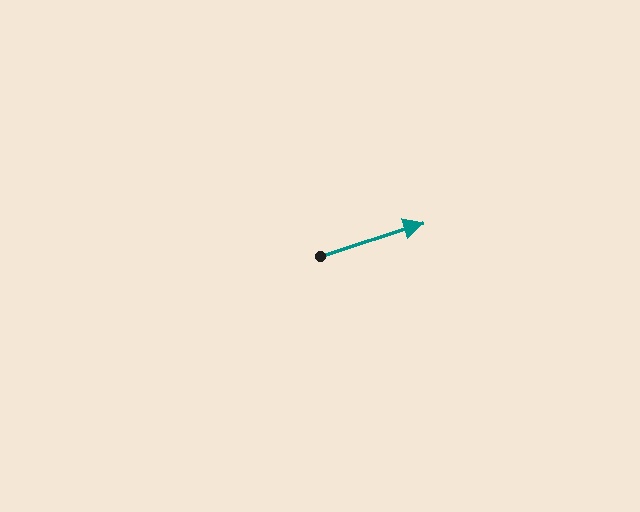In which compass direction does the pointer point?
East.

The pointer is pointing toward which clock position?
Roughly 2 o'clock.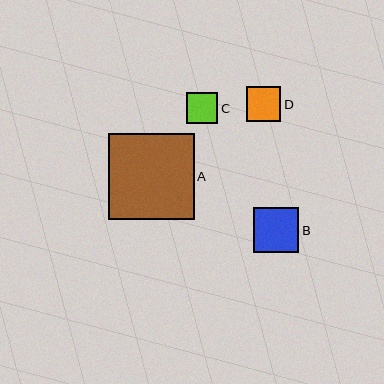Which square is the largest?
Square A is the largest with a size of approximately 86 pixels.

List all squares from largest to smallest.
From largest to smallest: A, B, D, C.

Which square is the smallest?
Square C is the smallest with a size of approximately 31 pixels.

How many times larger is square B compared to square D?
Square B is approximately 1.3 times the size of square D.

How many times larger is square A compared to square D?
Square A is approximately 2.5 times the size of square D.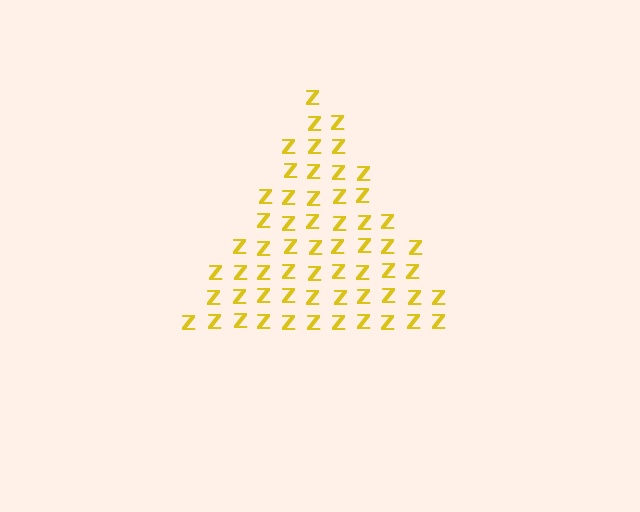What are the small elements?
The small elements are letter Z's.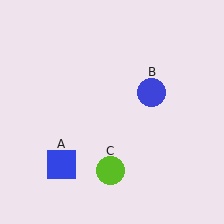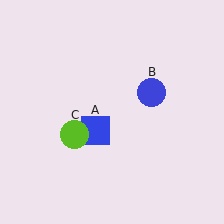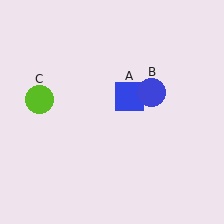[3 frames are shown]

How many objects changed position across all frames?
2 objects changed position: blue square (object A), lime circle (object C).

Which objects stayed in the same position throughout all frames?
Blue circle (object B) remained stationary.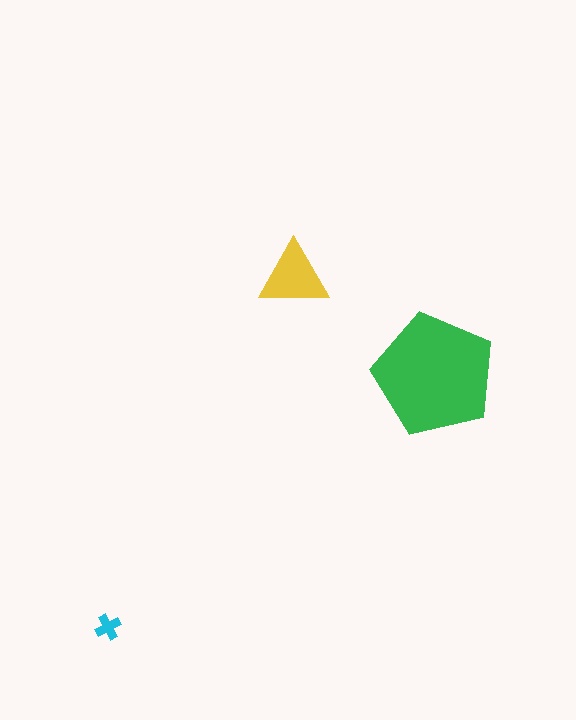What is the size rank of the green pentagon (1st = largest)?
1st.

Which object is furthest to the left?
The cyan cross is leftmost.